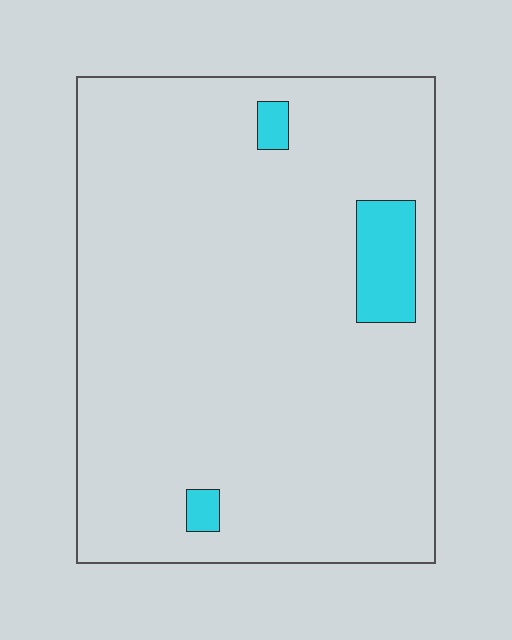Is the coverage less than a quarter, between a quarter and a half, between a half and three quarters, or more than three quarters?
Less than a quarter.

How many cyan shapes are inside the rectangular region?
3.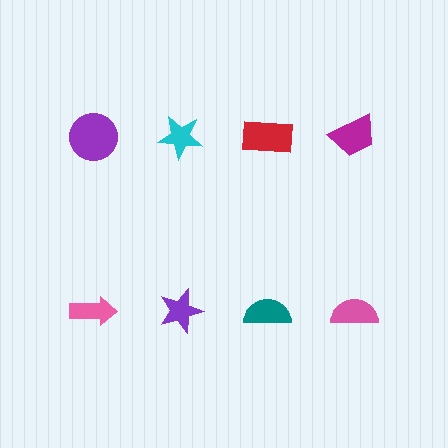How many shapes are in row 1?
4 shapes.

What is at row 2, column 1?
A pink arrow.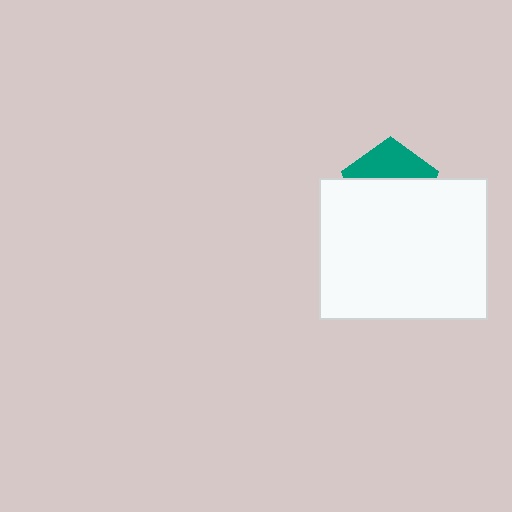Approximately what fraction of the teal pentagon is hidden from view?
Roughly 63% of the teal pentagon is hidden behind the white rectangle.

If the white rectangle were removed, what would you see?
You would see the complete teal pentagon.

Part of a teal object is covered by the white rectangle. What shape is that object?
It is a pentagon.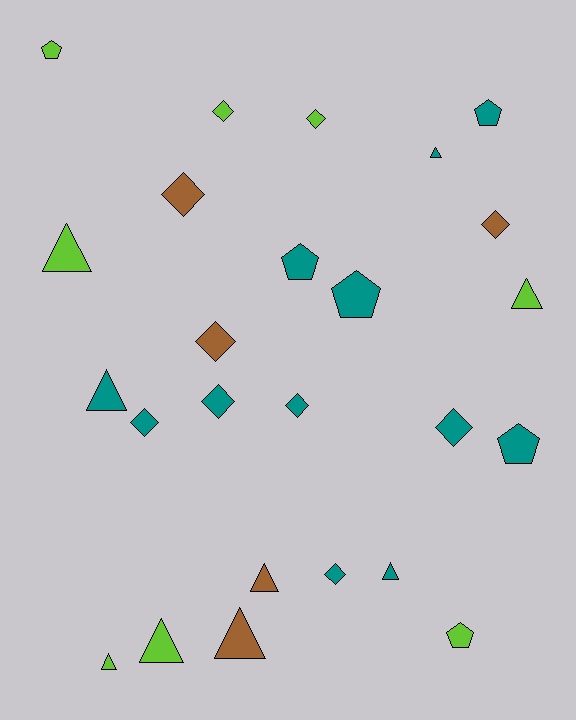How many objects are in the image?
There are 25 objects.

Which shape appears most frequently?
Diamond, with 10 objects.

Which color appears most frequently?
Teal, with 12 objects.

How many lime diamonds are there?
There are 2 lime diamonds.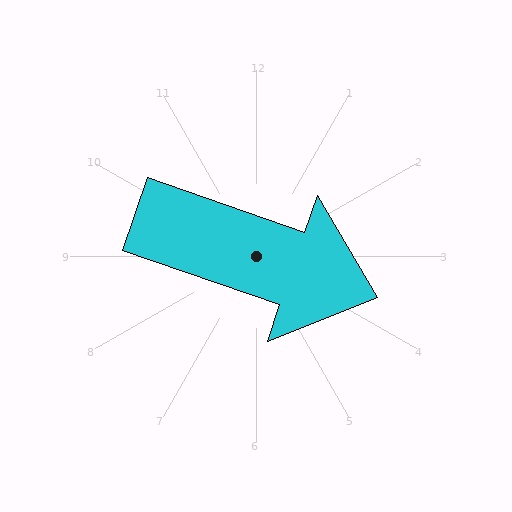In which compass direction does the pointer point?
East.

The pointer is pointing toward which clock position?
Roughly 4 o'clock.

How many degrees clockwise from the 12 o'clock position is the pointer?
Approximately 109 degrees.